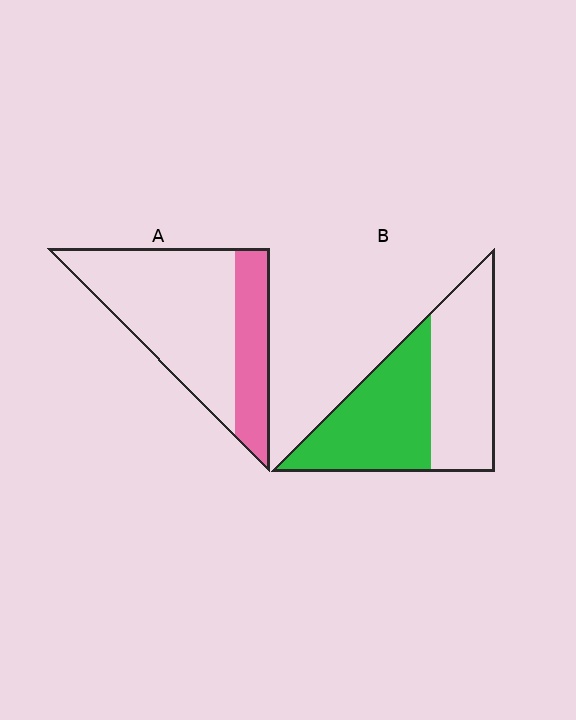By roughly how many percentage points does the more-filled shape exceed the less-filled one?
By roughly 20 percentage points (B over A).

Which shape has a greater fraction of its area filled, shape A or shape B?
Shape B.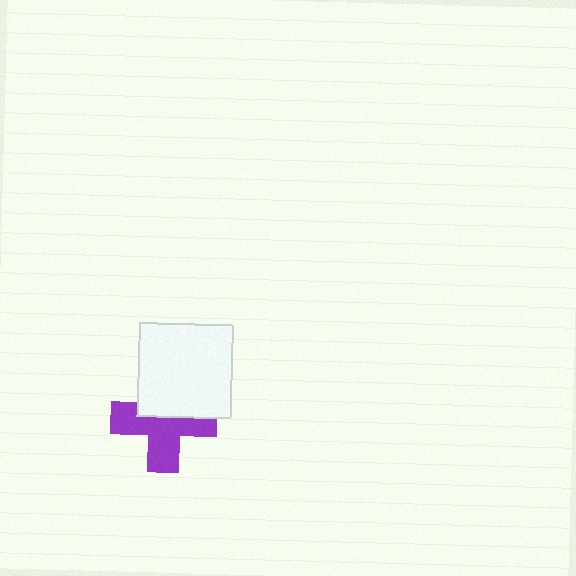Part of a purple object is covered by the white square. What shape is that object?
It is a cross.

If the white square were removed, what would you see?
You would see the complete purple cross.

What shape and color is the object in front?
The object in front is a white square.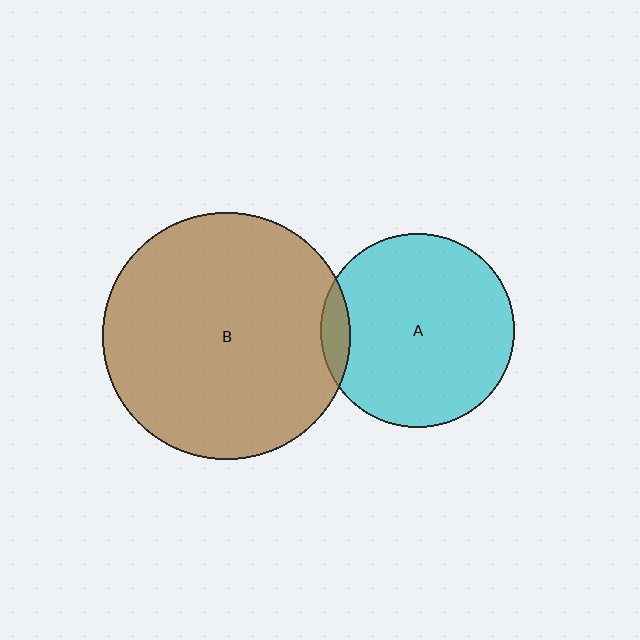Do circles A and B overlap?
Yes.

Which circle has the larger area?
Circle B (brown).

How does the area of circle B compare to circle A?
Approximately 1.6 times.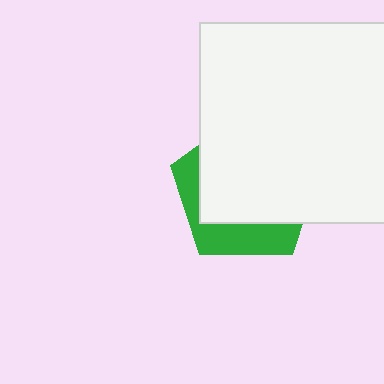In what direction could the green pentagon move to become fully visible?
The green pentagon could move toward the lower-left. That would shift it out from behind the white square entirely.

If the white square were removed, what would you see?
You would see the complete green pentagon.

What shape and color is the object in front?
The object in front is a white square.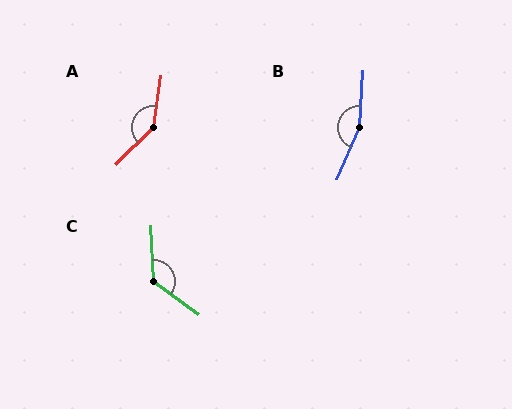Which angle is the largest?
B, at approximately 161 degrees.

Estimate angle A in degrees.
Approximately 143 degrees.